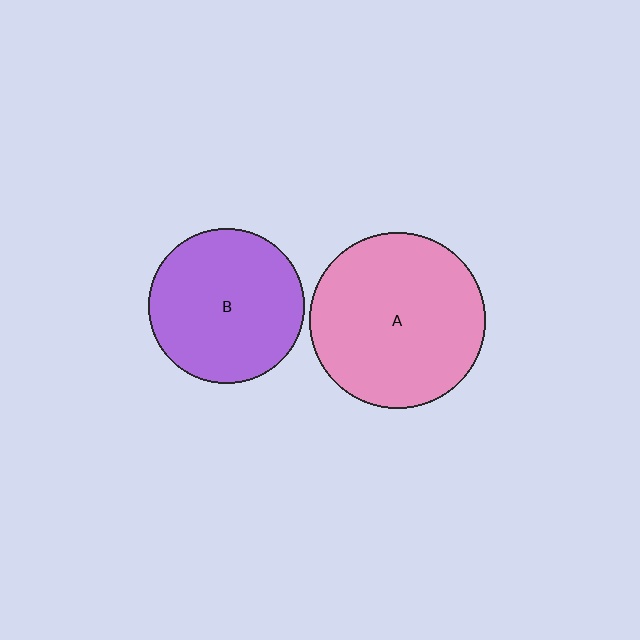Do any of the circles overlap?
No, none of the circles overlap.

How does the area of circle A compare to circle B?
Approximately 1.3 times.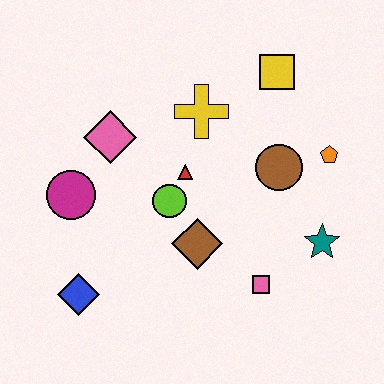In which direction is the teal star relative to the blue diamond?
The teal star is to the right of the blue diamond.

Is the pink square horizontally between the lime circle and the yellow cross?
No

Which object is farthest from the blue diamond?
The yellow square is farthest from the blue diamond.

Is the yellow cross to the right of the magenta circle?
Yes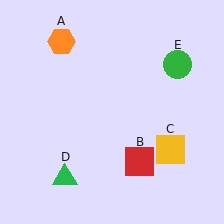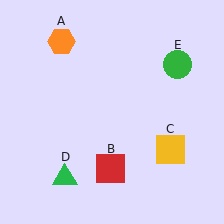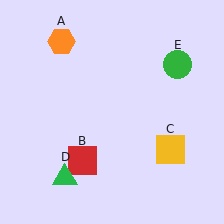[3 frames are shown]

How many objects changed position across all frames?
1 object changed position: red square (object B).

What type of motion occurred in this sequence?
The red square (object B) rotated clockwise around the center of the scene.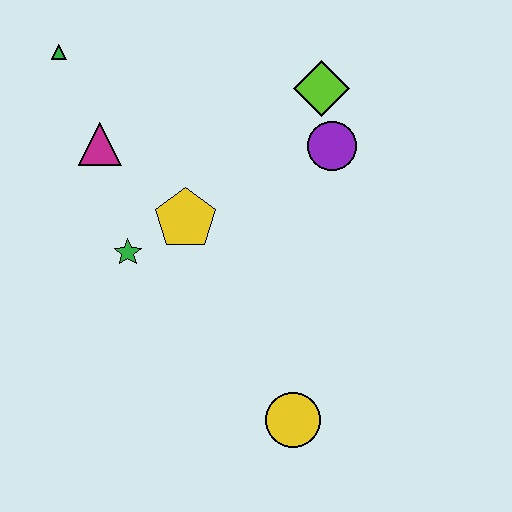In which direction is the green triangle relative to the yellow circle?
The green triangle is above the yellow circle.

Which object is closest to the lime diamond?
The purple circle is closest to the lime diamond.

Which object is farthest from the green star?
The lime diamond is farthest from the green star.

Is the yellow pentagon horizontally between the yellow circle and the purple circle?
No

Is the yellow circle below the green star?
Yes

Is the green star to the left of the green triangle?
No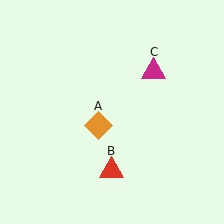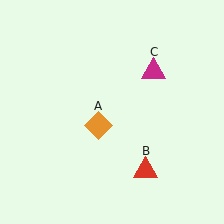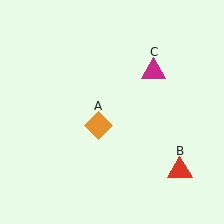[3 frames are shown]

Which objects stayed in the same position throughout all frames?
Orange diamond (object A) and magenta triangle (object C) remained stationary.